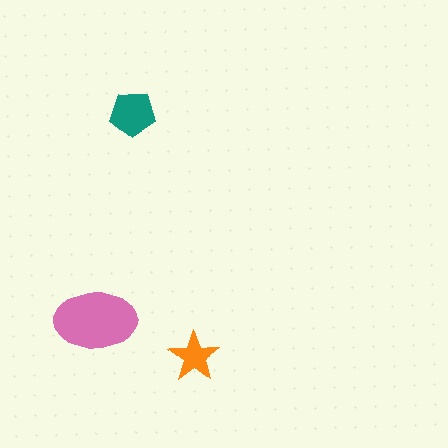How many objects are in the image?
There are 3 objects in the image.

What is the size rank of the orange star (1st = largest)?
3rd.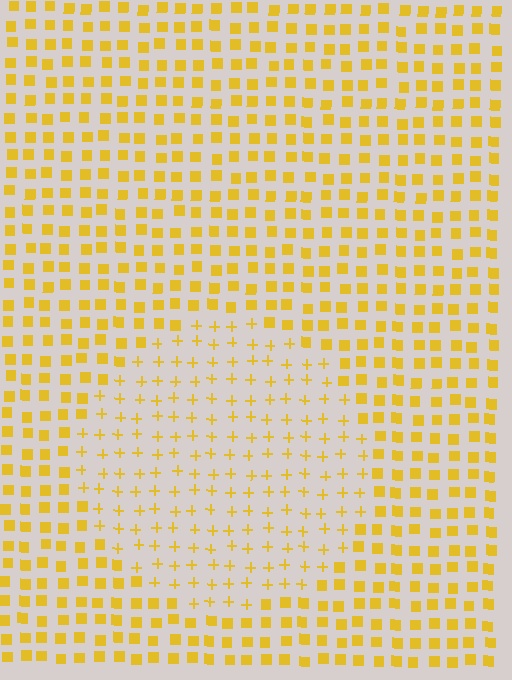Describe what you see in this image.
The image is filled with small yellow elements arranged in a uniform grid. A circle-shaped region contains plus signs, while the surrounding area contains squares. The boundary is defined purely by the change in element shape.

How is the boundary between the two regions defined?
The boundary is defined by a change in element shape: plus signs inside vs. squares outside. All elements share the same color and spacing.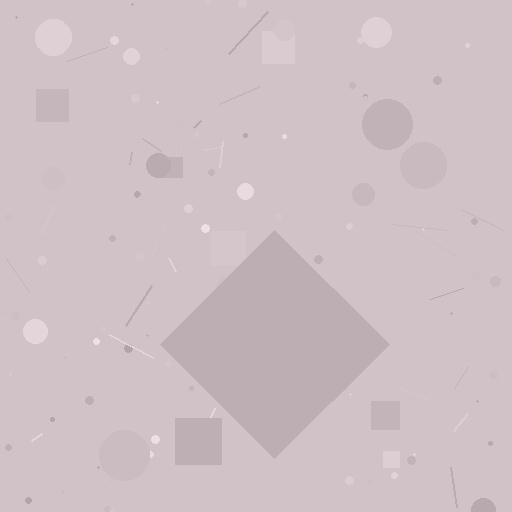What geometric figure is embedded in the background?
A diamond is embedded in the background.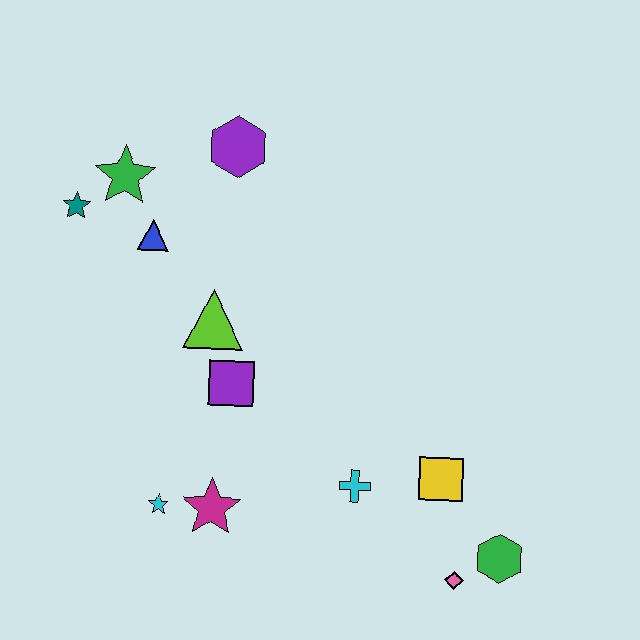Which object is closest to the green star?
The teal star is closest to the green star.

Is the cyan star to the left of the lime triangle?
Yes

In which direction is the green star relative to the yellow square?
The green star is to the left of the yellow square.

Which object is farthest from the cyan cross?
The teal star is farthest from the cyan cross.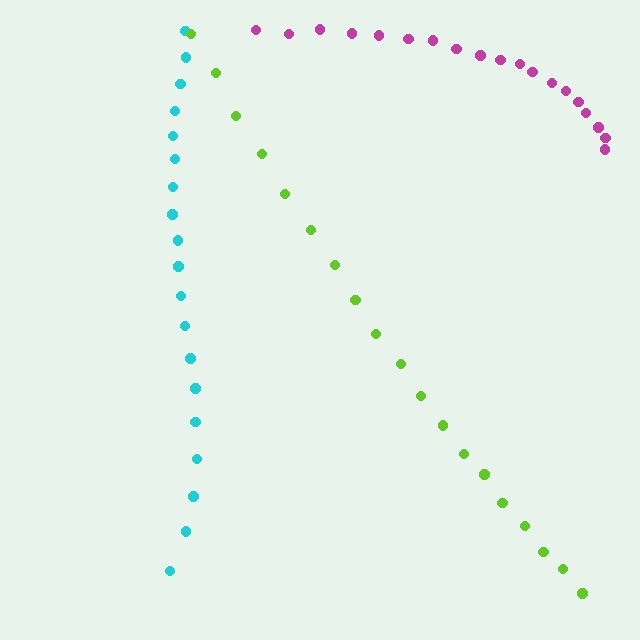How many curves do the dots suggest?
There are 3 distinct paths.